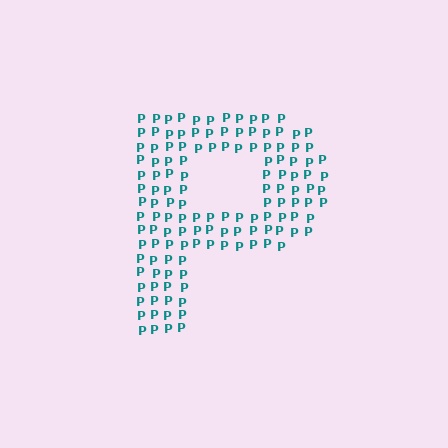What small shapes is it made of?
It is made of small letter P's.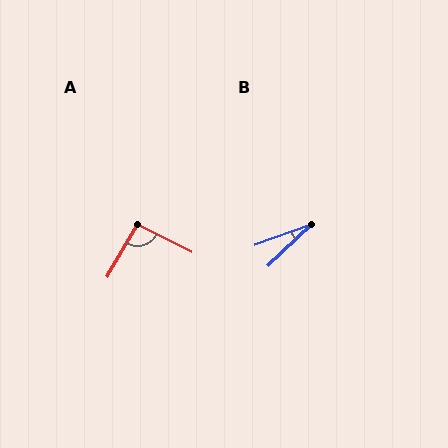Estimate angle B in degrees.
Approximately 24 degrees.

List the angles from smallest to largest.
B (24°), A (94°).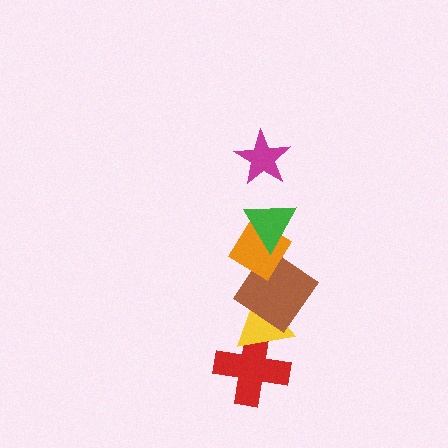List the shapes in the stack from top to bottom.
From top to bottom: the magenta star, the green triangle, the orange diamond, the brown diamond, the yellow triangle, the red cross.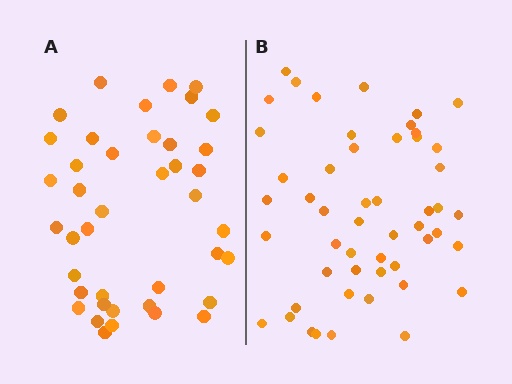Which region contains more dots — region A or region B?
Region B (the right region) has more dots.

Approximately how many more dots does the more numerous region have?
Region B has roughly 10 or so more dots than region A.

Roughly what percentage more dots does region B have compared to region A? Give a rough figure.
About 25% more.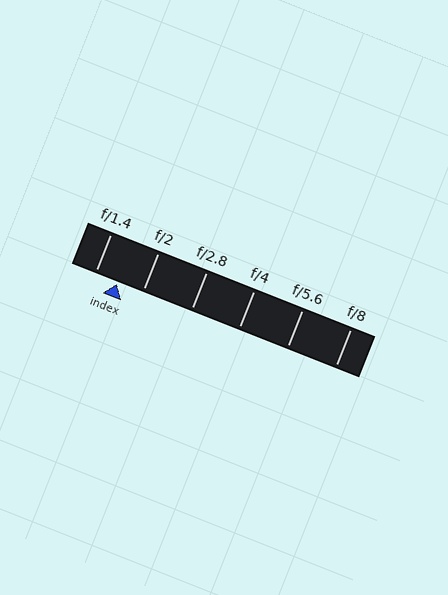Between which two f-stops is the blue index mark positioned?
The index mark is between f/1.4 and f/2.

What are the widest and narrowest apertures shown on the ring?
The widest aperture shown is f/1.4 and the narrowest is f/8.